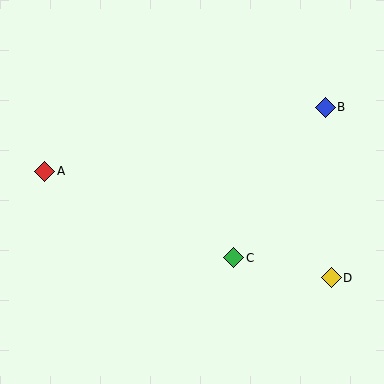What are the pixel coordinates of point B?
Point B is at (325, 107).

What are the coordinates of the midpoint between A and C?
The midpoint between A and C is at (139, 215).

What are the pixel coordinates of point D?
Point D is at (331, 278).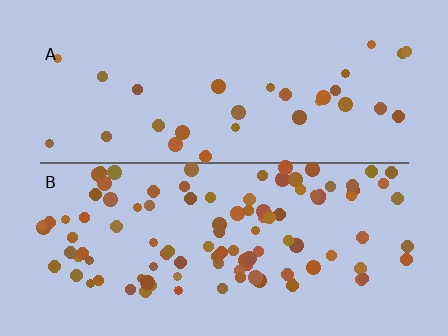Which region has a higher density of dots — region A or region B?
B (the bottom).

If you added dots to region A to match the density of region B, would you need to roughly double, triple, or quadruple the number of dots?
Approximately quadruple.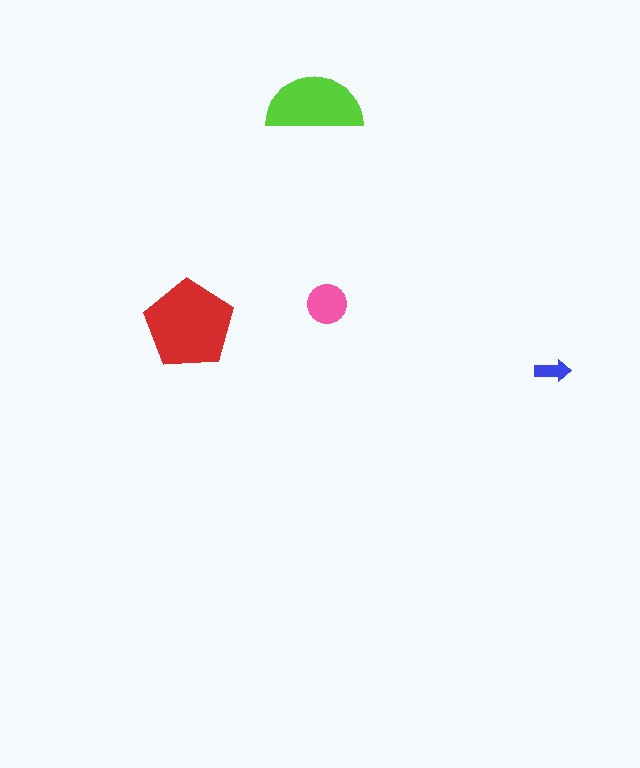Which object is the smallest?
The blue arrow.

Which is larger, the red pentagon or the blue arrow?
The red pentagon.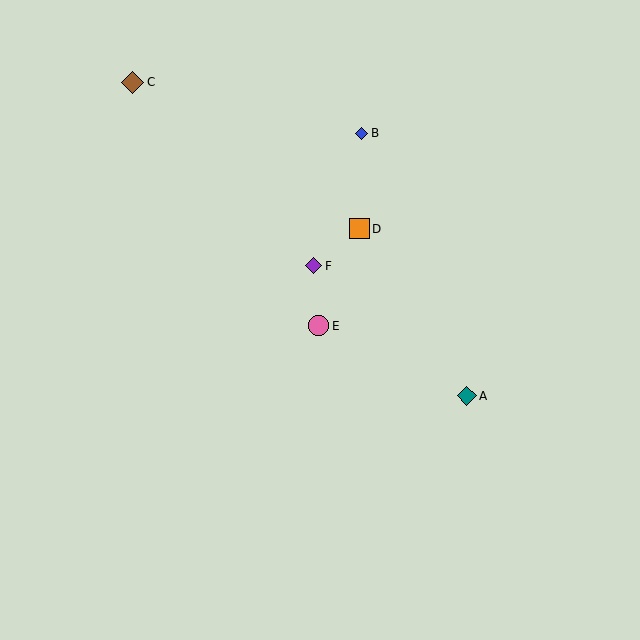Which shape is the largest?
The brown diamond (labeled C) is the largest.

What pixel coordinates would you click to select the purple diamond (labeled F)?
Click at (314, 266) to select the purple diamond F.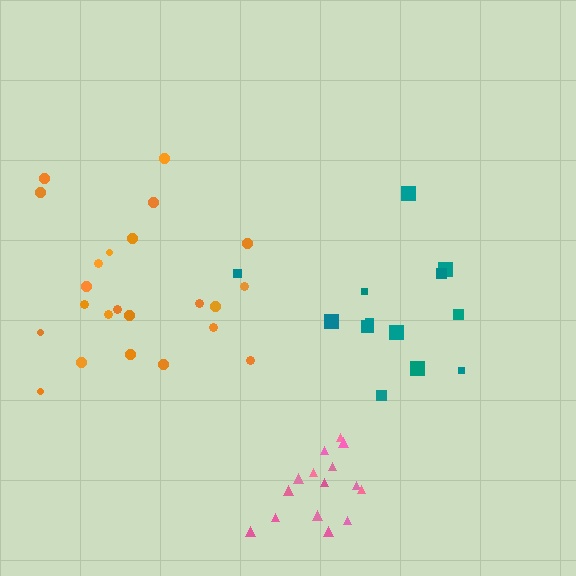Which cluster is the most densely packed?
Pink.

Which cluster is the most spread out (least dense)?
Teal.